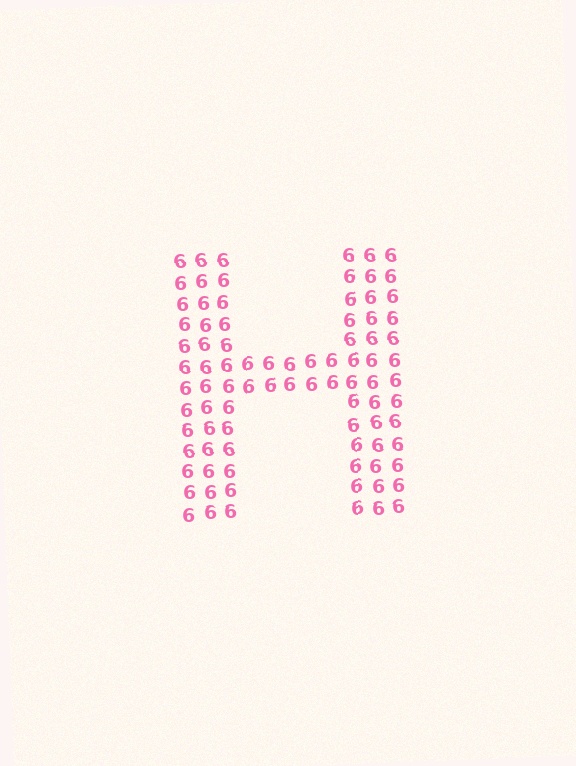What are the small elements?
The small elements are digit 6's.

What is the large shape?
The large shape is the letter H.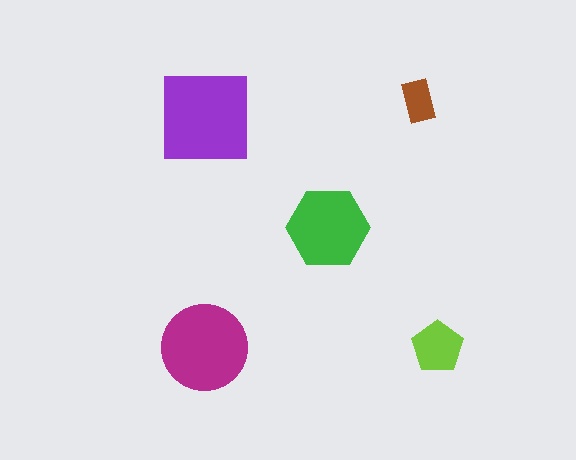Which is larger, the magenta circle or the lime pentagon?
The magenta circle.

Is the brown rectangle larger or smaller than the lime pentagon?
Smaller.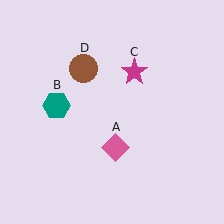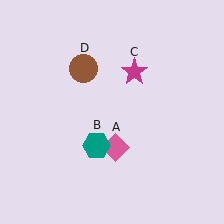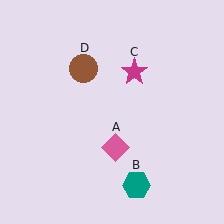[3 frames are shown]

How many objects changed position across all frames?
1 object changed position: teal hexagon (object B).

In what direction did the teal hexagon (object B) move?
The teal hexagon (object B) moved down and to the right.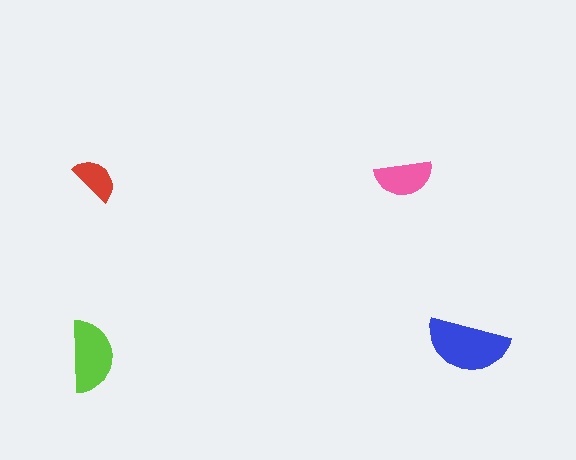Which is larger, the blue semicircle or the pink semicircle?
The blue one.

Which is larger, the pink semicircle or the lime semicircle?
The lime one.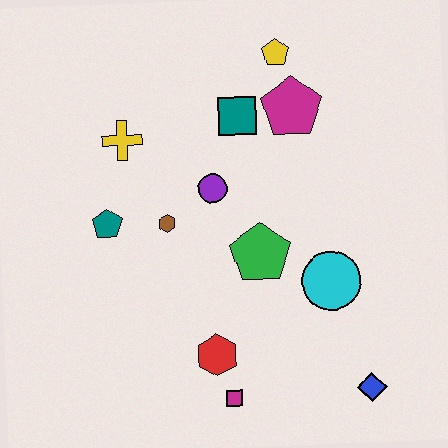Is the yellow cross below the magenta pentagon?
Yes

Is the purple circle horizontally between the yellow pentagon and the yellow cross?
Yes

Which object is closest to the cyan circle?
The green pentagon is closest to the cyan circle.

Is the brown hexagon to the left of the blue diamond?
Yes